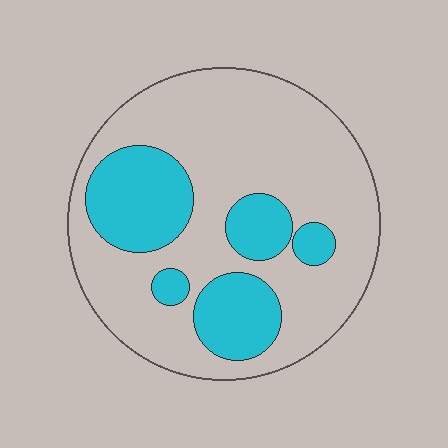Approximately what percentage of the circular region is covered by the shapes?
Approximately 30%.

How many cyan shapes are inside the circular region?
5.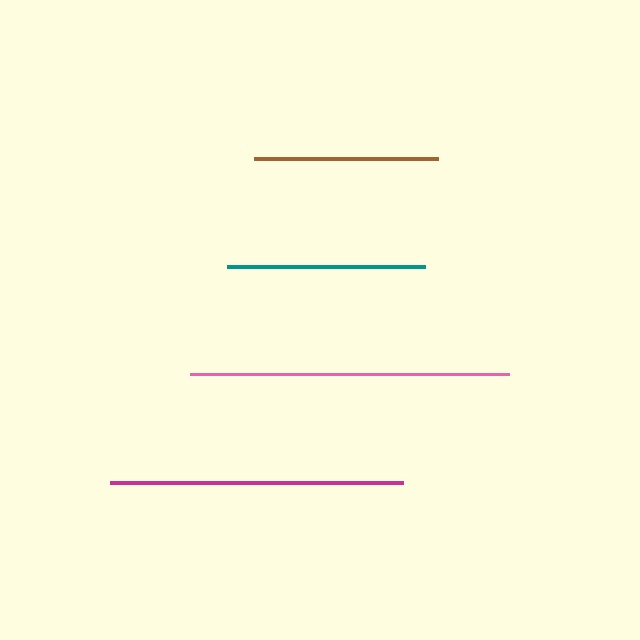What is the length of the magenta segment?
The magenta segment is approximately 293 pixels long.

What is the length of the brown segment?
The brown segment is approximately 184 pixels long.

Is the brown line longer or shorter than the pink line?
The pink line is longer than the brown line.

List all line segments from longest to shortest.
From longest to shortest: pink, magenta, teal, brown.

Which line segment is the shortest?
The brown line is the shortest at approximately 184 pixels.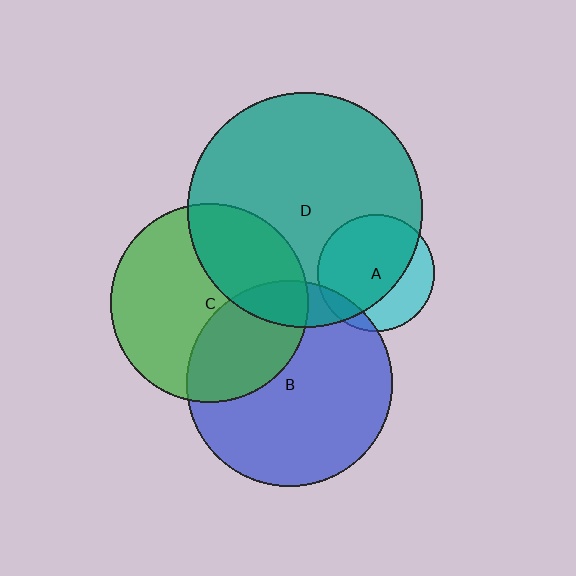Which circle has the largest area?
Circle D (teal).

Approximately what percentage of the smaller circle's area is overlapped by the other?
Approximately 35%.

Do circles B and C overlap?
Yes.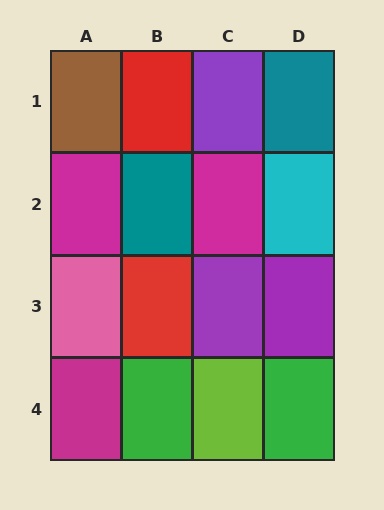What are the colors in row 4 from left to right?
Magenta, green, lime, green.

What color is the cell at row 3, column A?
Pink.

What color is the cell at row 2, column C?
Magenta.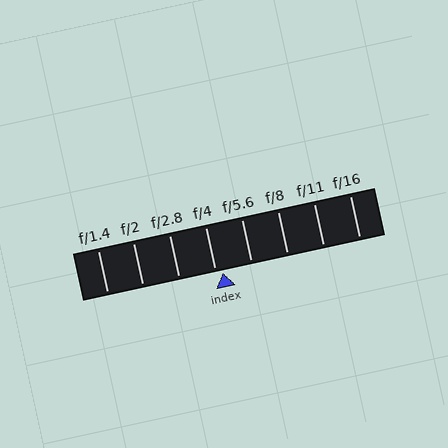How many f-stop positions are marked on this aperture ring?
There are 8 f-stop positions marked.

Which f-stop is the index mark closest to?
The index mark is closest to f/4.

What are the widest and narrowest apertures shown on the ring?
The widest aperture shown is f/1.4 and the narrowest is f/16.